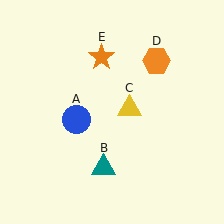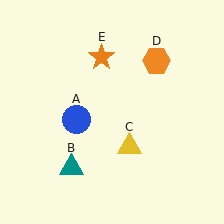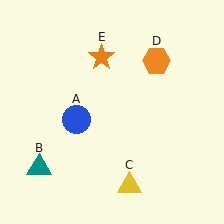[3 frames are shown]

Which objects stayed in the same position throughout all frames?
Blue circle (object A) and orange hexagon (object D) and orange star (object E) remained stationary.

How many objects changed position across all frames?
2 objects changed position: teal triangle (object B), yellow triangle (object C).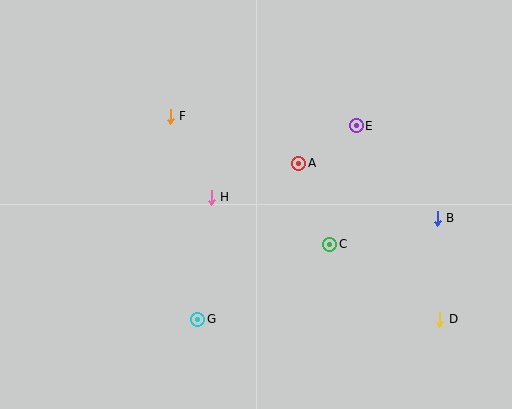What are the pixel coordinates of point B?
Point B is at (437, 218).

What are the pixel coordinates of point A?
Point A is at (299, 163).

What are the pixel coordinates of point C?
Point C is at (330, 244).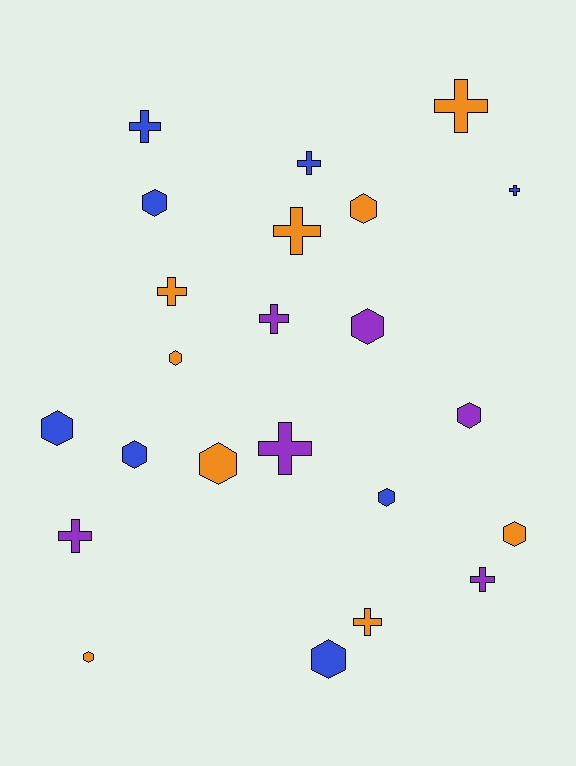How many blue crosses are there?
There are 3 blue crosses.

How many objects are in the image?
There are 23 objects.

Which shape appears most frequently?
Hexagon, with 12 objects.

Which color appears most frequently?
Orange, with 9 objects.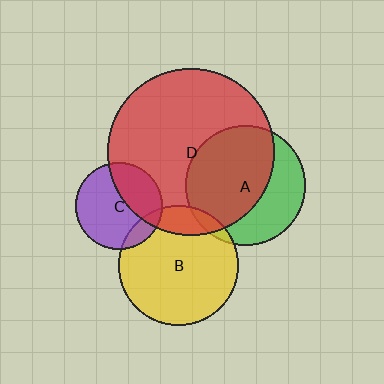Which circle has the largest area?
Circle D (red).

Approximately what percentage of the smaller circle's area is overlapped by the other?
Approximately 15%.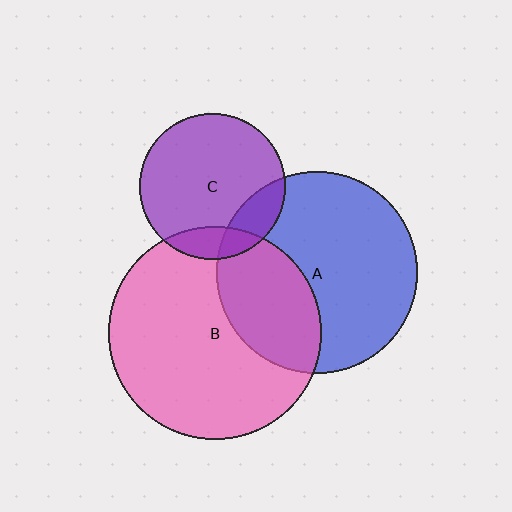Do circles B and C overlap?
Yes.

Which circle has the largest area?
Circle B (pink).